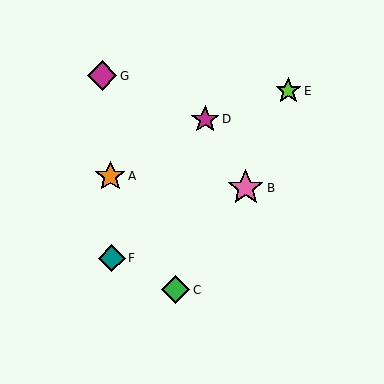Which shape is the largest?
The pink star (labeled B) is the largest.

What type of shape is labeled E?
Shape E is a lime star.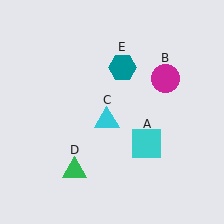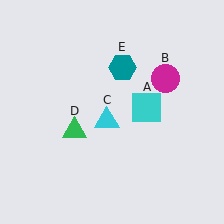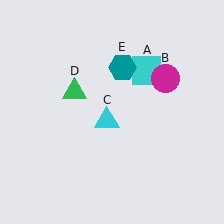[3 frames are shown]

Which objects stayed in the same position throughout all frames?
Magenta circle (object B) and cyan triangle (object C) and teal hexagon (object E) remained stationary.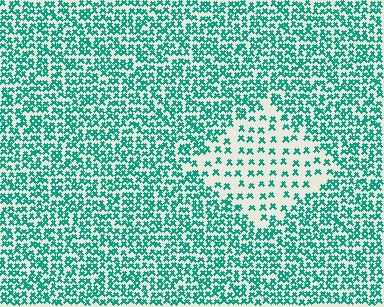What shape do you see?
I see a diamond.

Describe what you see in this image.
The image contains small teal elements arranged at two different densities. A diamond-shaped region is visible where the elements are less densely packed than the surrounding area.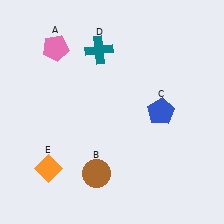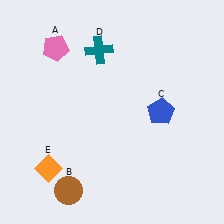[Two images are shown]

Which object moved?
The brown circle (B) moved left.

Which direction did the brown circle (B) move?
The brown circle (B) moved left.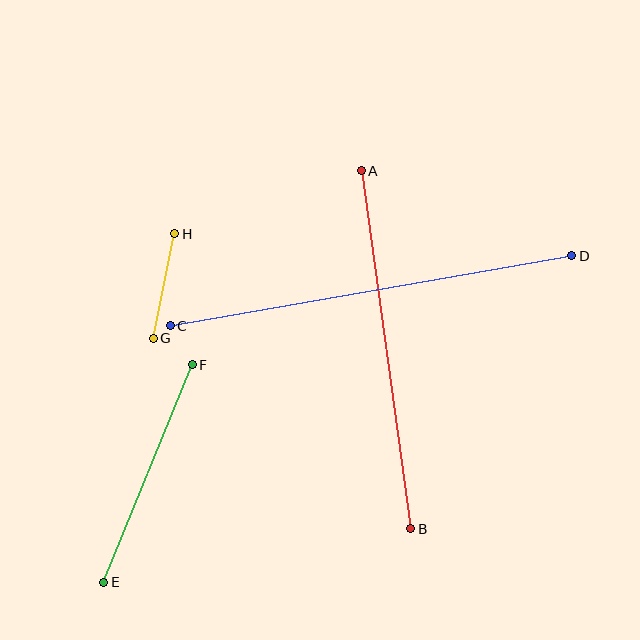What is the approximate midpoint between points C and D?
The midpoint is at approximately (371, 291) pixels.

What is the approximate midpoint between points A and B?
The midpoint is at approximately (386, 350) pixels.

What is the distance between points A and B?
The distance is approximately 362 pixels.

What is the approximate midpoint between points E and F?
The midpoint is at approximately (148, 474) pixels.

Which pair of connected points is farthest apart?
Points C and D are farthest apart.